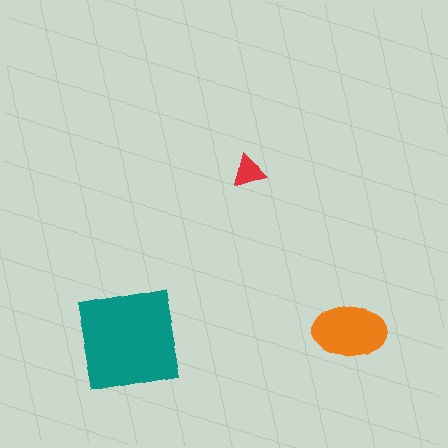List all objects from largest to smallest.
The teal square, the orange ellipse, the red triangle.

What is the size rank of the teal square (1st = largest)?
1st.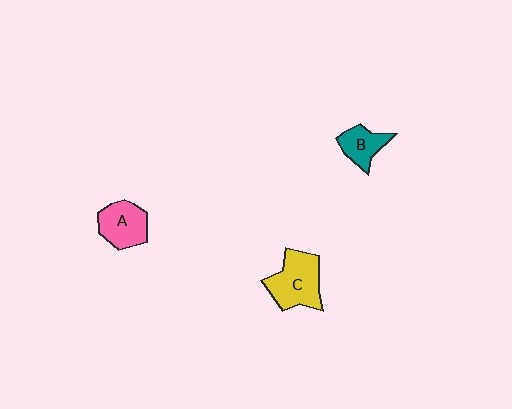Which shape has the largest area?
Shape C (yellow).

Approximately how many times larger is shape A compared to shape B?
Approximately 1.4 times.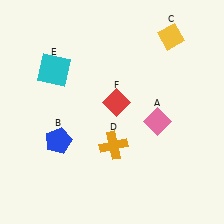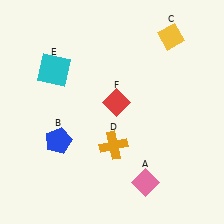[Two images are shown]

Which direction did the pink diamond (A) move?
The pink diamond (A) moved down.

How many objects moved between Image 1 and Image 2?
1 object moved between the two images.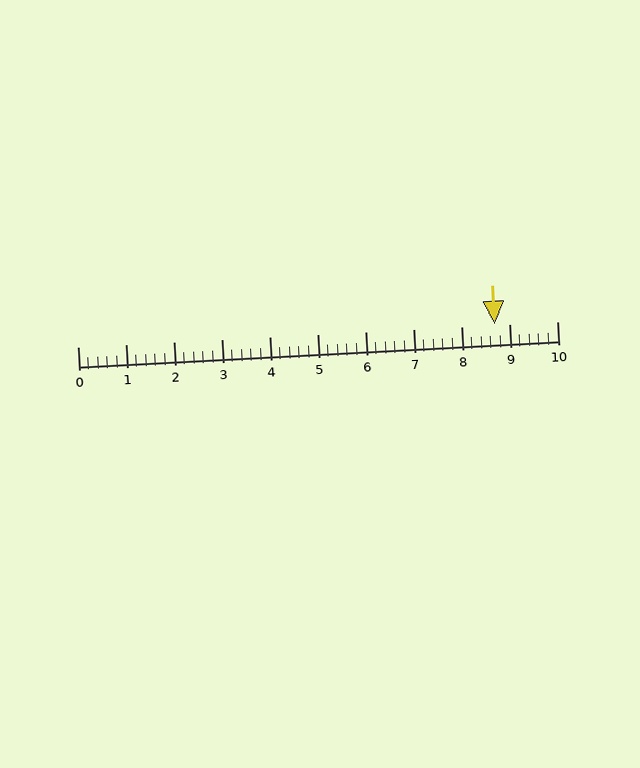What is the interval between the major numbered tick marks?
The major tick marks are spaced 1 units apart.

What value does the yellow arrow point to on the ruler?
The yellow arrow points to approximately 8.7.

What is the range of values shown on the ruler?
The ruler shows values from 0 to 10.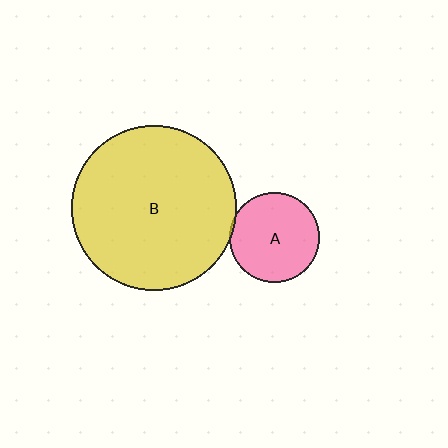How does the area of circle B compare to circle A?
Approximately 3.4 times.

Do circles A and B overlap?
Yes.